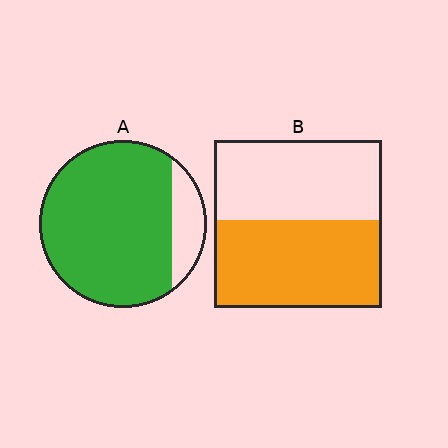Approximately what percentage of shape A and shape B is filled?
A is approximately 85% and B is approximately 50%.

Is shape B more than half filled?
Roughly half.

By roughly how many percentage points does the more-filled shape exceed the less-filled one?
By roughly 35 percentage points (A over B).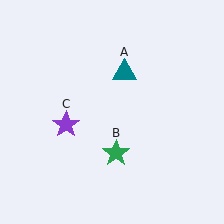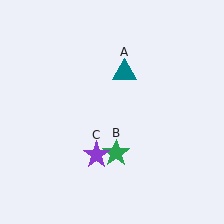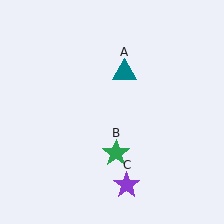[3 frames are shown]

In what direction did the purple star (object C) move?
The purple star (object C) moved down and to the right.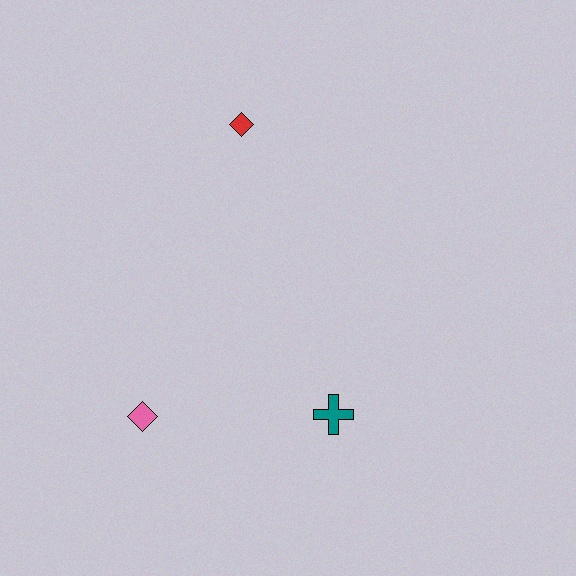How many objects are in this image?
There are 3 objects.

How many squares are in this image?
There are no squares.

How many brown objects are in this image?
There are no brown objects.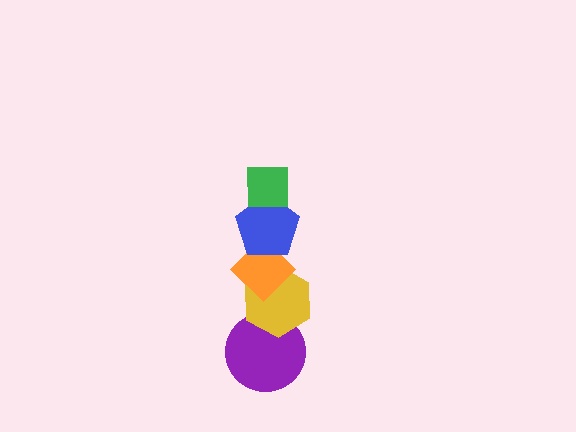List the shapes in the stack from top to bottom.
From top to bottom: the green square, the blue pentagon, the orange diamond, the yellow hexagon, the purple circle.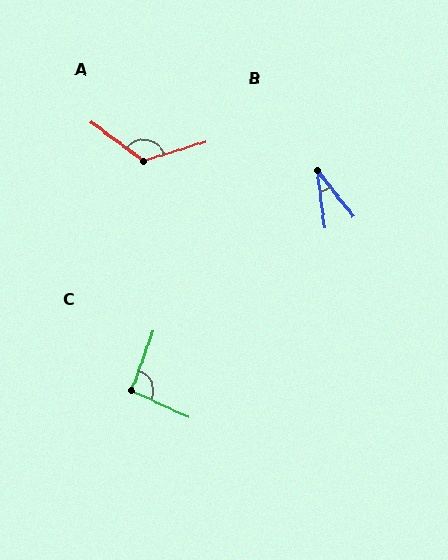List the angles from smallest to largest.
B (30°), C (95°), A (126°).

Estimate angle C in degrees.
Approximately 95 degrees.